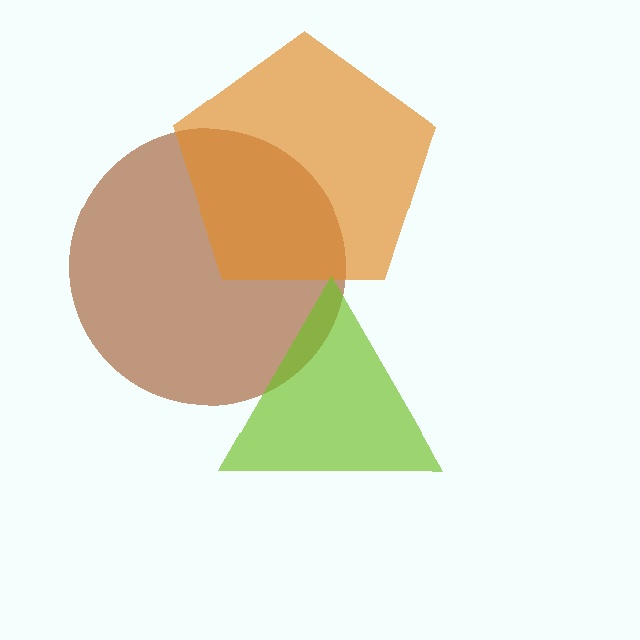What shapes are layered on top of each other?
The layered shapes are: a brown circle, an orange pentagon, a lime triangle.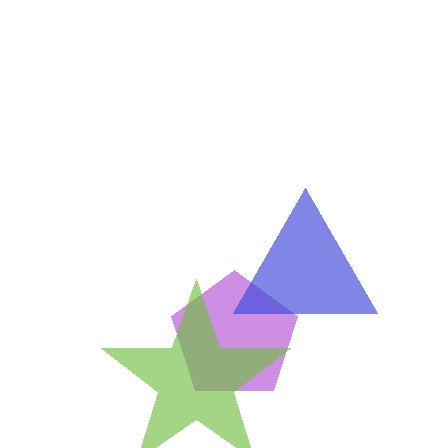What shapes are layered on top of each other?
The layered shapes are: a purple pentagon, a lime star, a blue triangle.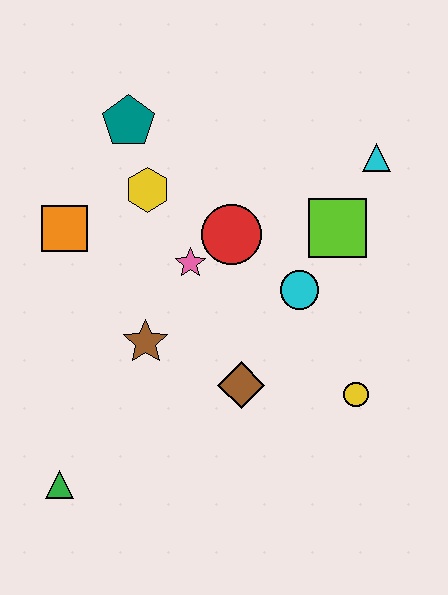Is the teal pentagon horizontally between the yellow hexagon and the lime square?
No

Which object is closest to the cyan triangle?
The lime square is closest to the cyan triangle.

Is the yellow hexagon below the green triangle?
No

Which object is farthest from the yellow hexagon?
The green triangle is farthest from the yellow hexagon.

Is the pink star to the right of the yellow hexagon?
Yes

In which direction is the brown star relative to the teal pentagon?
The brown star is below the teal pentagon.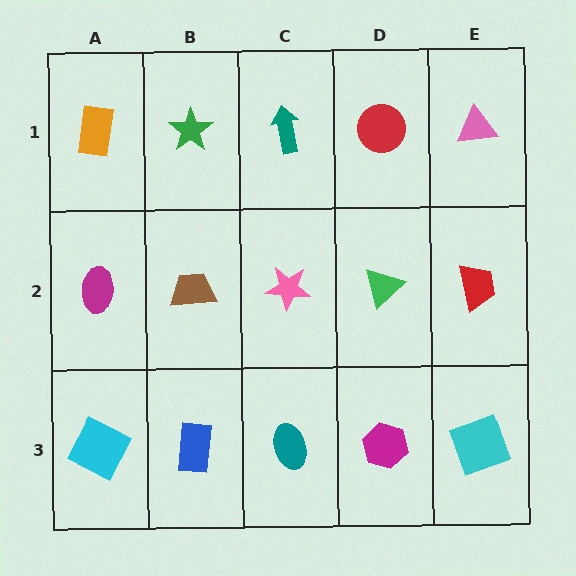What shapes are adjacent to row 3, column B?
A brown trapezoid (row 2, column B), a cyan square (row 3, column A), a teal ellipse (row 3, column C).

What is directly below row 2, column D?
A magenta hexagon.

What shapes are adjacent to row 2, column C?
A teal arrow (row 1, column C), a teal ellipse (row 3, column C), a brown trapezoid (row 2, column B), a green triangle (row 2, column D).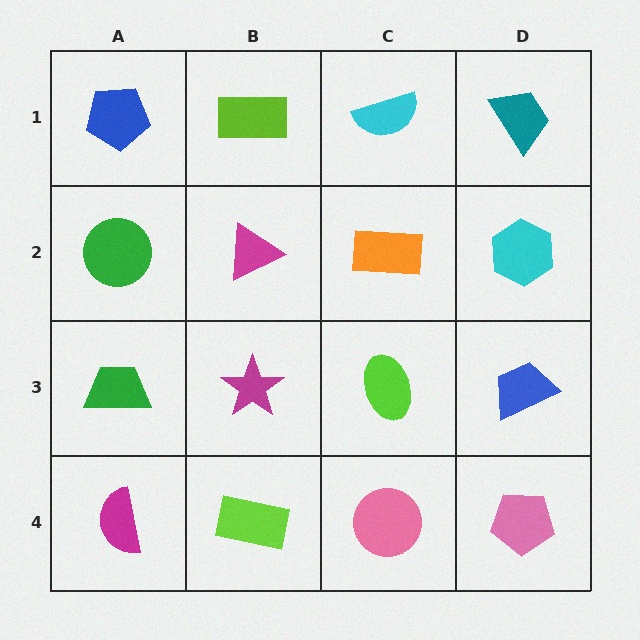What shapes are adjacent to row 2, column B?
A lime rectangle (row 1, column B), a magenta star (row 3, column B), a green circle (row 2, column A), an orange rectangle (row 2, column C).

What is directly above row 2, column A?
A blue pentagon.